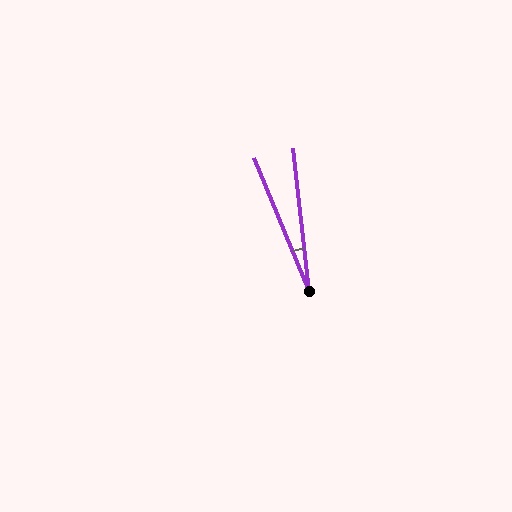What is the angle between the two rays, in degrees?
Approximately 16 degrees.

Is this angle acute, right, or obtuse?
It is acute.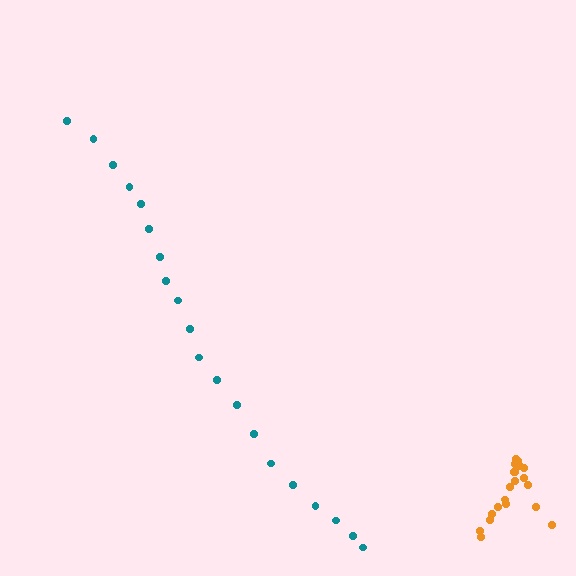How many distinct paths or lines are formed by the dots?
There are 2 distinct paths.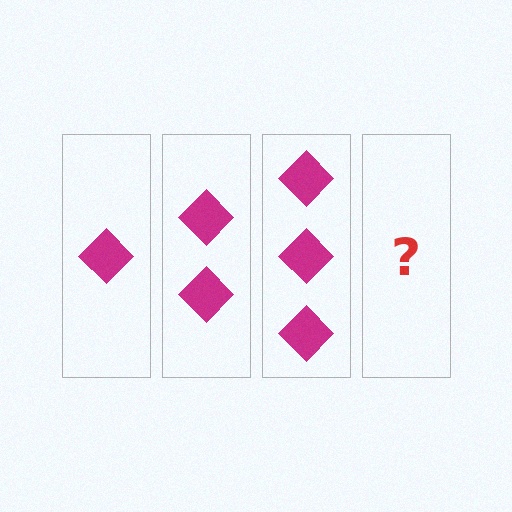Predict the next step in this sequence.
The next step is 4 diamonds.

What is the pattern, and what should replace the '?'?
The pattern is that each step adds one more diamond. The '?' should be 4 diamonds.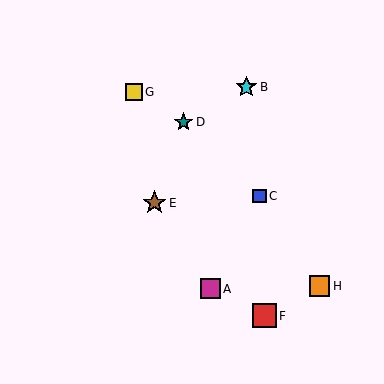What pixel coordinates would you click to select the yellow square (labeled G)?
Click at (134, 92) to select the yellow square G.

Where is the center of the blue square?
The center of the blue square is at (259, 196).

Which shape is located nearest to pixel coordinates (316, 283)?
The orange square (labeled H) at (320, 286) is nearest to that location.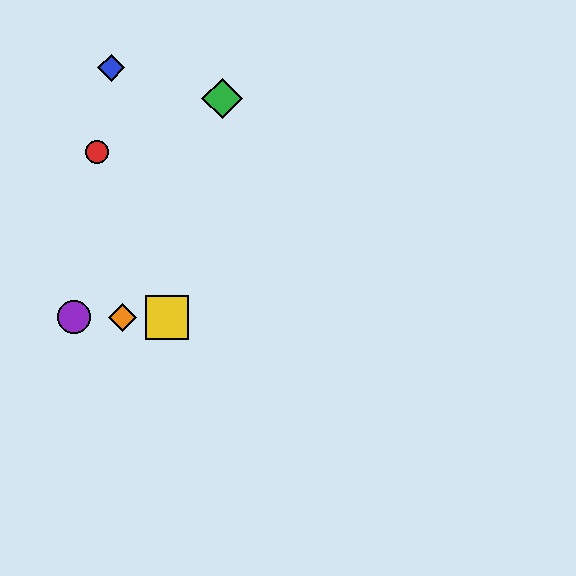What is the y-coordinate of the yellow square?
The yellow square is at y≈317.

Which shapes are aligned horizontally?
The yellow square, the purple circle, the orange diamond are aligned horizontally.